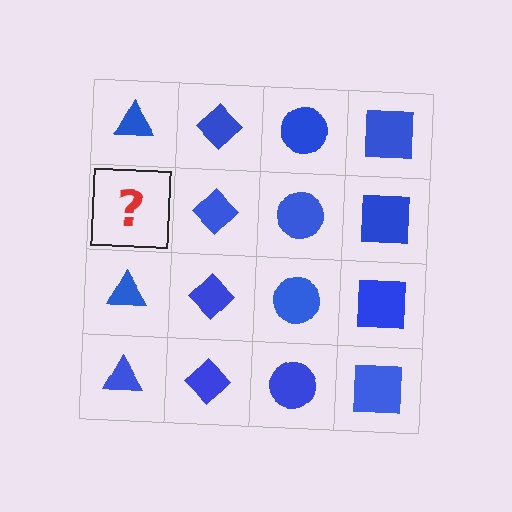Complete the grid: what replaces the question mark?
The question mark should be replaced with a blue triangle.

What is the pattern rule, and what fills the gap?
The rule is that each column has a consistent shape. The gap should be filled with a blue triangle.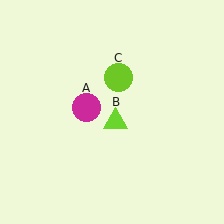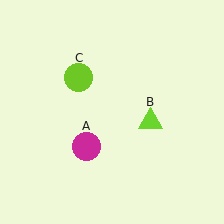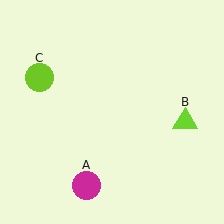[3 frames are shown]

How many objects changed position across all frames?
3 objects changed position: magenta circle (object A), lime triangle (object B), lime circle (object C).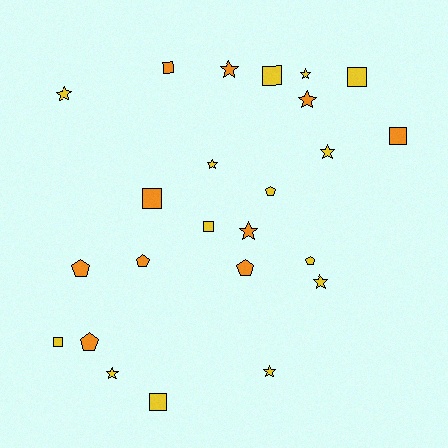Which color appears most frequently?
Yellow, with 14 objects.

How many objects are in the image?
There are 24 objects.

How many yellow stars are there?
There are 7 yellow stars.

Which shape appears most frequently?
Star, with 10 objects.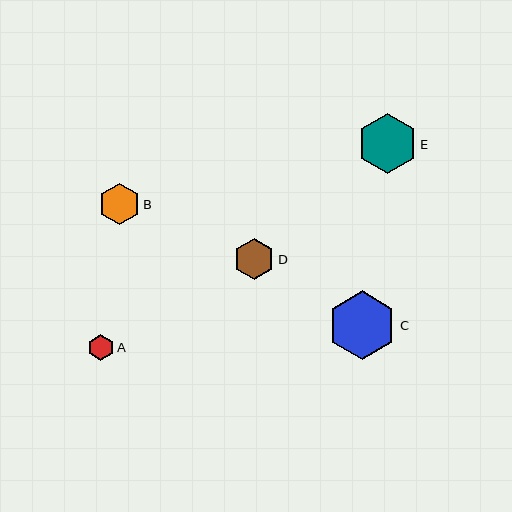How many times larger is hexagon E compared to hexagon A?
Hexagon E is approximately 2.3 times the size of hexagon A.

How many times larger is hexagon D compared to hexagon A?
Hexagon D is approximately 1.6 times the size of hexagon A.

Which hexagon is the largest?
Hexagon C is the largest with a size of approximately 69 pixels.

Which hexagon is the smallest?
Hexagon A is the smallest with a size of approximately 26 pixels.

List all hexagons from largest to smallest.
From largest to smallest: C, E, B, D, A.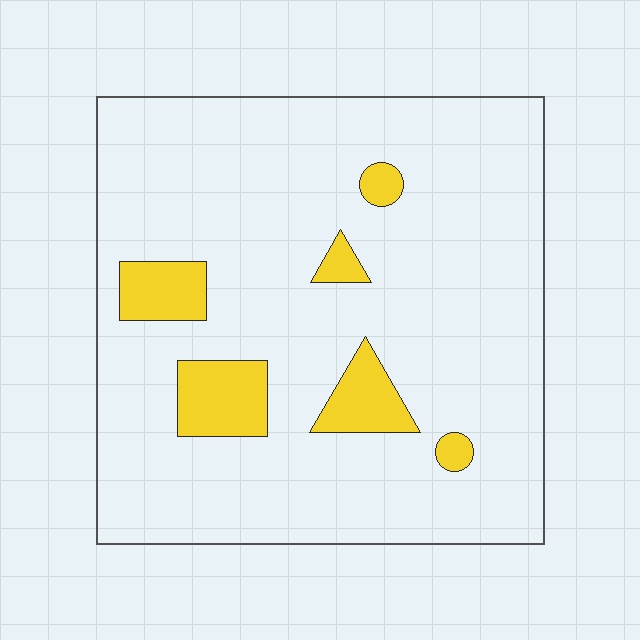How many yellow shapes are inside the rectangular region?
6.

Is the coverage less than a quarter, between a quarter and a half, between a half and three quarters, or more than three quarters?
Less than a quarter.